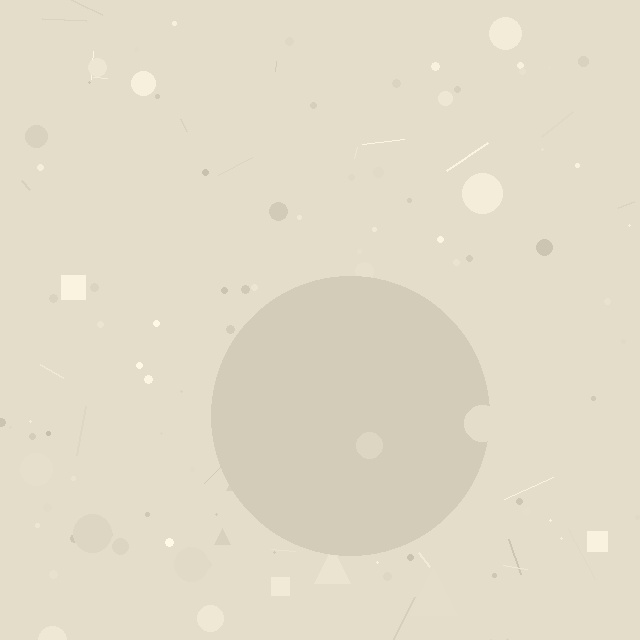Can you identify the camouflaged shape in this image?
The camouflaged shape is a circle.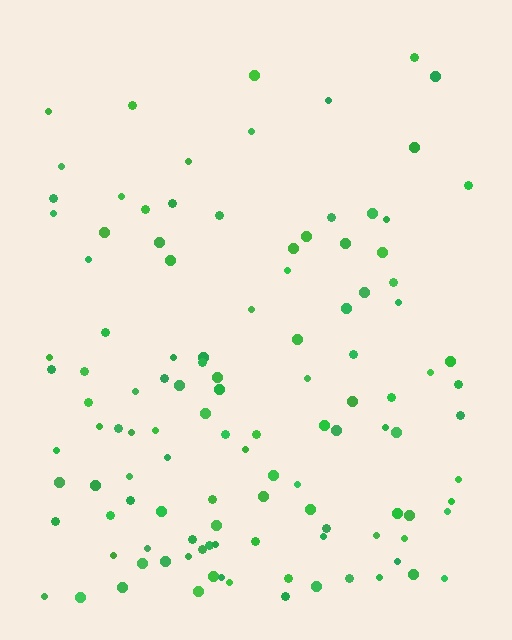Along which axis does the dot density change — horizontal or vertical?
Vertical.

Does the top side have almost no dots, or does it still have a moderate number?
Still a moderate number, just noticeably fewer than the bottom.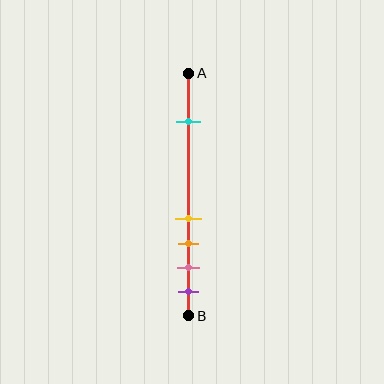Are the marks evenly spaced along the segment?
No, the marks are not evenly spaced.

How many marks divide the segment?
There are 5 marks dividing the segment.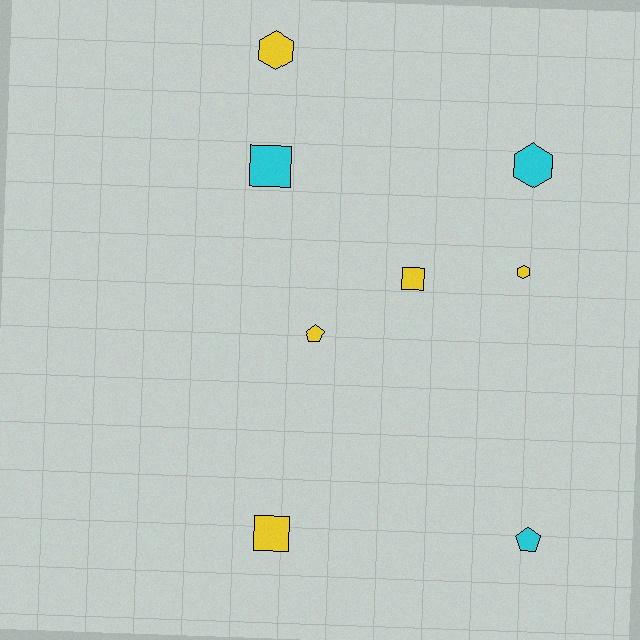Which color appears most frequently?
Yellow, with 5 objects.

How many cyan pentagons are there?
There is 1 cyan pentagon.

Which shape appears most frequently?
Hexagon, with 3 objects.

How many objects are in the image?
There are 8 objects.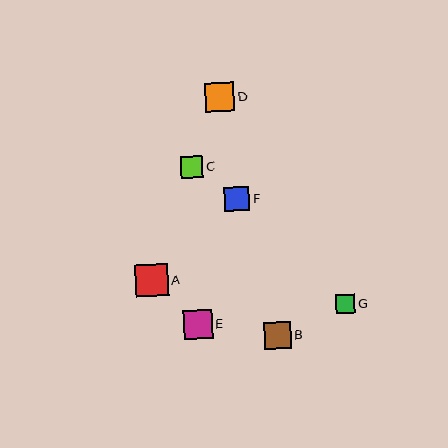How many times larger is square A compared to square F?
Square A is approximately 1.3 times the size of square F.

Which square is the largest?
Square A is the largest with a size of approximately 32 pixels.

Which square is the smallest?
Square G is the smallest with a size of approximately 19 pixels.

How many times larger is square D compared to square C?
Square D is approximately 1.3 times the size of square C.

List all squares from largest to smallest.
From largest to smallest: A, D, E, B, F, C, G.